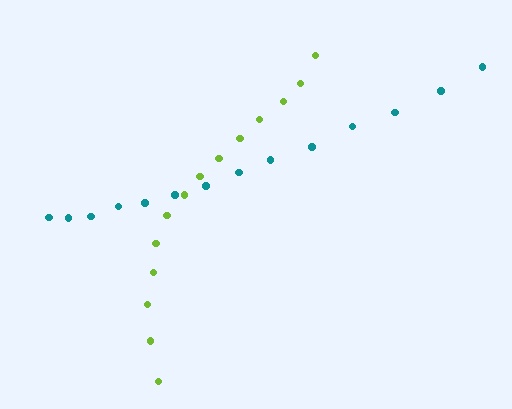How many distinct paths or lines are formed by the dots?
There are 2 distinct paths.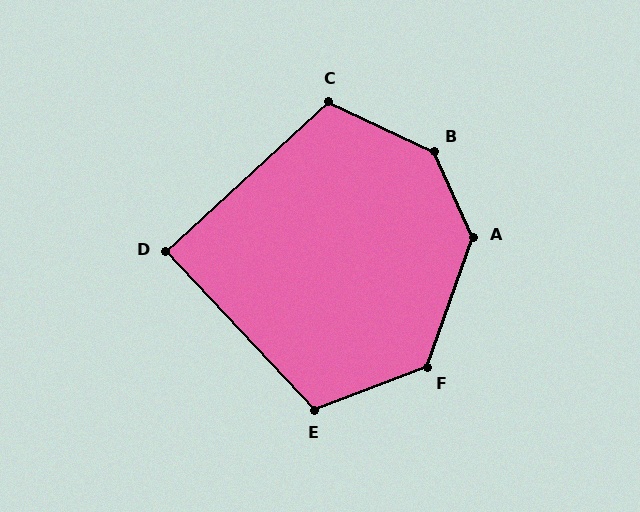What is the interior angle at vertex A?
Approximately 136 degrees (obtuse).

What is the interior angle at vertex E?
Approximately 112 degrees (obtuse).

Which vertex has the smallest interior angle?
D, at approximately 89 degrees.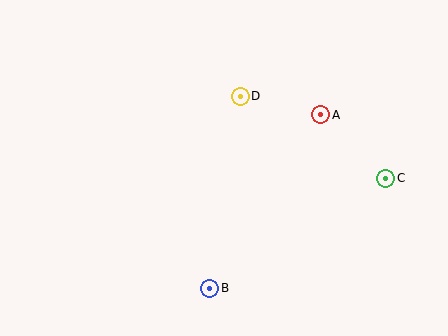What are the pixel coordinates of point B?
Point B is at (210, 288).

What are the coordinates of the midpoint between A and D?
The midpoint between A and D is at (280, 106).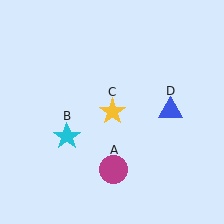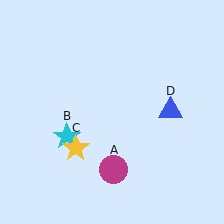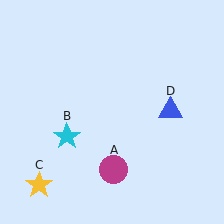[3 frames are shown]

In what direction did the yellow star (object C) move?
The yellow star (object C) moved down and to the left.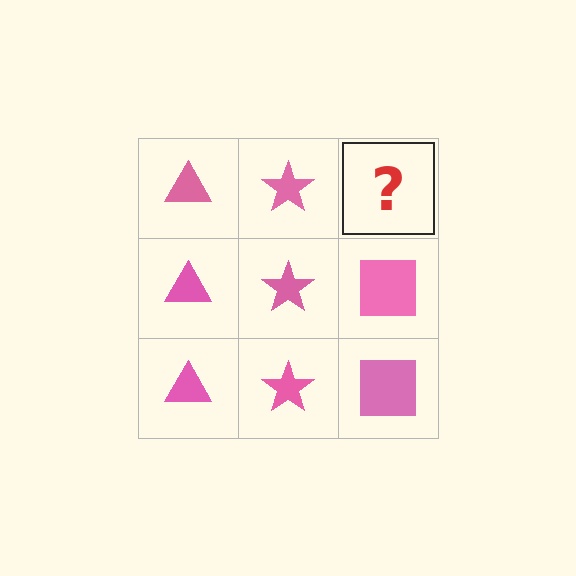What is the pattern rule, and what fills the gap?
The rule is that each column has a consistent shape. The gap should be filled with a pink square.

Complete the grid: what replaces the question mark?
The question mark should be replaced with a pink square.